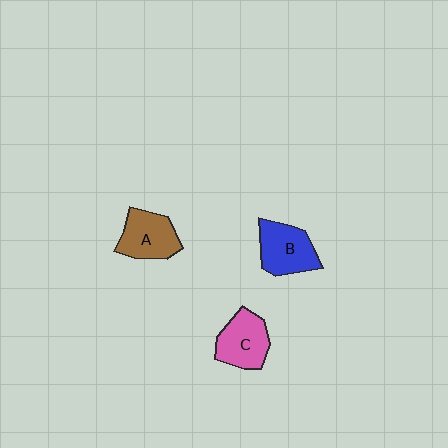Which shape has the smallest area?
Shape A (brown).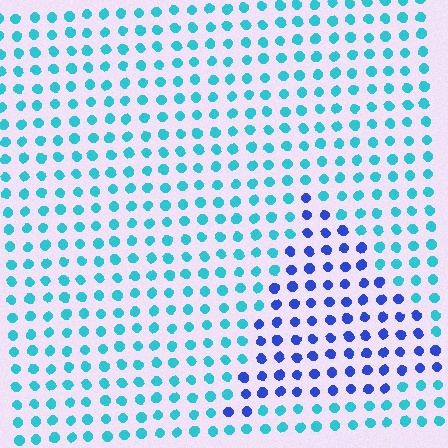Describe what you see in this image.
The image is filled with small cyan elements in a uniform arrangement. A triangle-shaped region is visible where the elements are tinted to a slightly different hue, forming a subtle color boundary.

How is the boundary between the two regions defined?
The boundary is defined purely by a slight shift in hue (about 47 degrees). Spacing, size, and orientation are identical on both sides.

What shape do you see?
I see a triangle.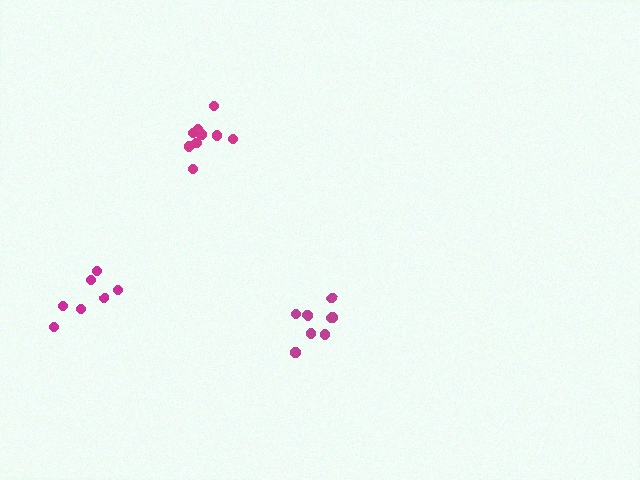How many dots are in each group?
Group 1: 9 dots, Group 2: 7 dots, Group 3: 9 dots (25 total).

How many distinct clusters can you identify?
There are 3 distinct clusters.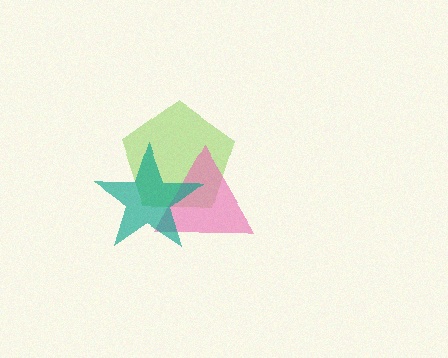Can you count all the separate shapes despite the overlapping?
Yes, there are 3 separate shapes.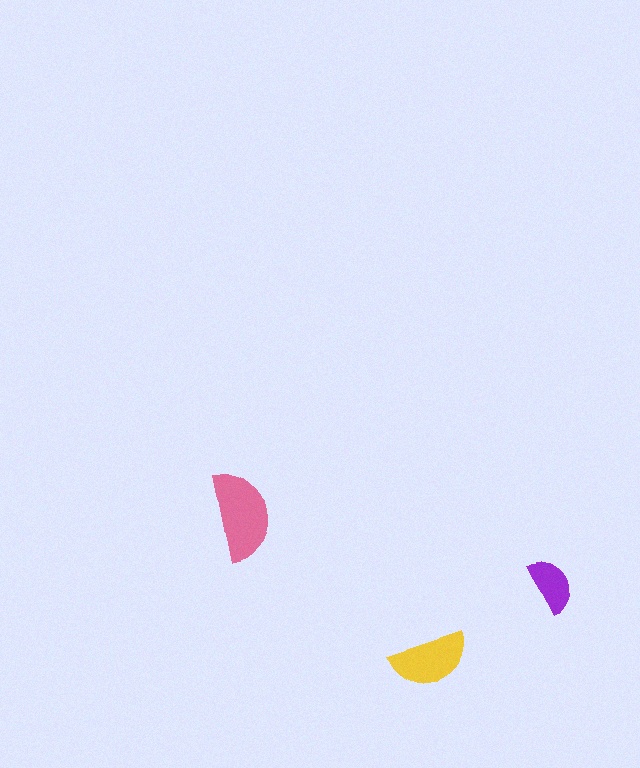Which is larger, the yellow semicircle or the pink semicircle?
The pink one.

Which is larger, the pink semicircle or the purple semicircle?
The pink one.